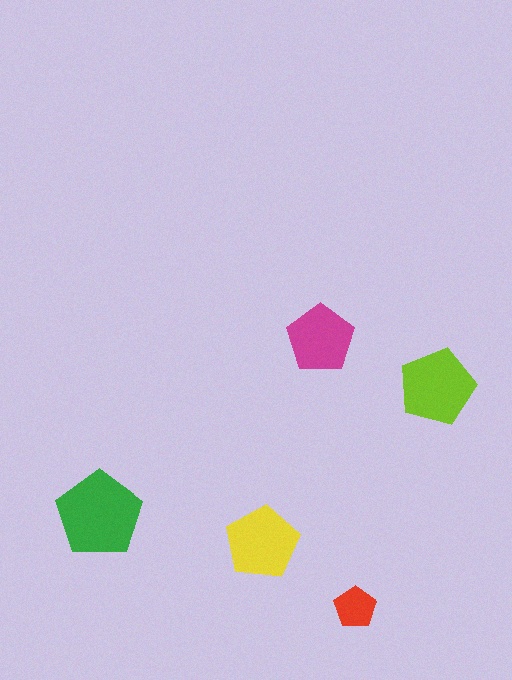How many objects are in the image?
There are 5 objects in the image.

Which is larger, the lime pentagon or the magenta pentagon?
The lime one.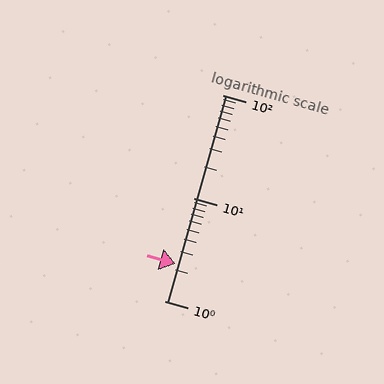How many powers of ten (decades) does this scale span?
The scale spans 2 decades, from 1 to 100.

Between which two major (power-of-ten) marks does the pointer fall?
The pointer is between 1 and 10.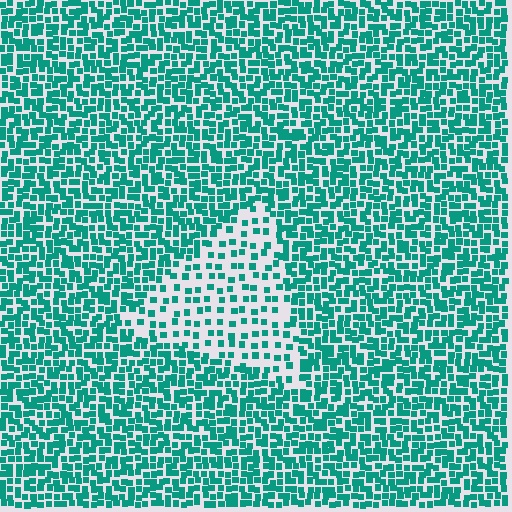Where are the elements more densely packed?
The elements are more densely packed outside the triangle boundary.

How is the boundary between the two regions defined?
The boundary is defined by a change in element density (approximately 2.3x ratio). All elements are the same color, size, and shape.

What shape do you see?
I see a triangle.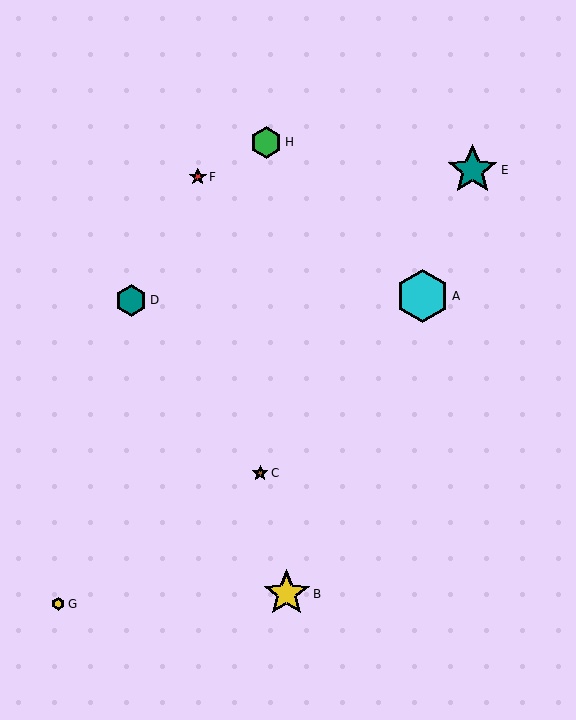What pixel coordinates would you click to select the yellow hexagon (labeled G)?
Click at (58, 604) to select the yellow hexagon G.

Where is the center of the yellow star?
The center of the yellow star is at (287, 594).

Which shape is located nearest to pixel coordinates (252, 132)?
The green hexagon (labeled H) at (266, 142) is nearest to that location.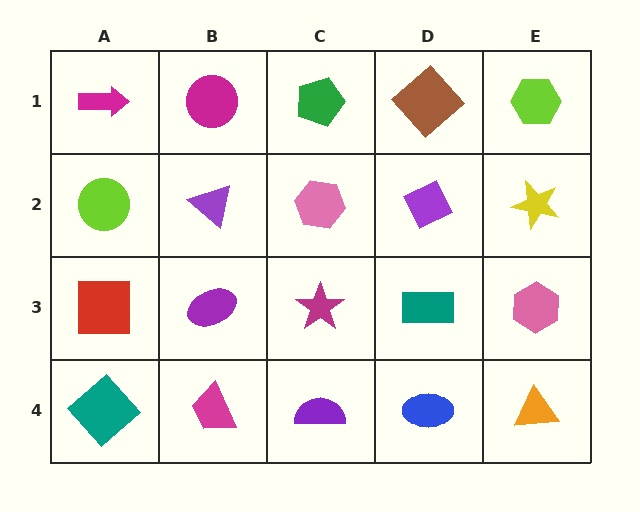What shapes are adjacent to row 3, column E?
A yellow star (row 2, column E), an orange triangle (row 4, column E), a teal rectangle (row 3, column D).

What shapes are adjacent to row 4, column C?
A magenta star (row 3, column C), a magenta trapezoid (row 4, column B), a blue ellipse (row 4, column D).